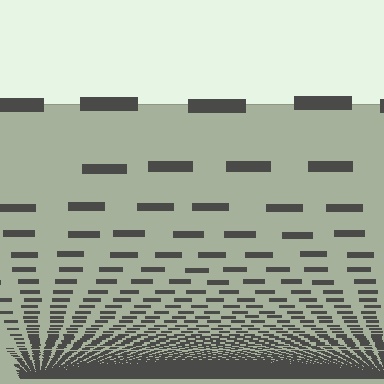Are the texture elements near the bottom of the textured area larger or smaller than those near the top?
Smaller. The gradient is inverted — elements near the bottom are smaller and denser.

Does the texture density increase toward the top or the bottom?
Density increases toward the bottom.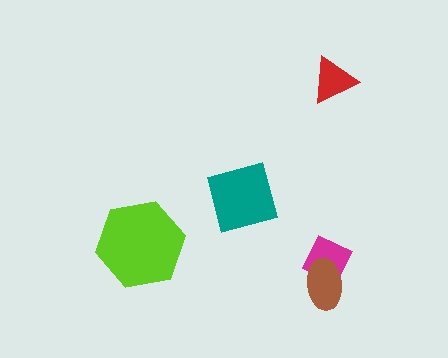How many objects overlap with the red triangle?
0 objects overlap with the red triangle.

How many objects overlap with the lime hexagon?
0 objects overlap with the lime hexagon.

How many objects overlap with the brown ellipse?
1 object overlaps with the brown ellipse.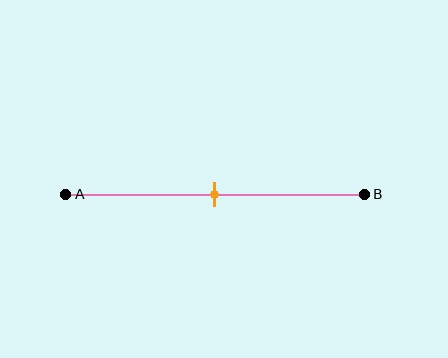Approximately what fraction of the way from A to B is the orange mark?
The orange mark is approximately 50% of the way from A to B.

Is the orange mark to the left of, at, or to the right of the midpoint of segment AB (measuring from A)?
The orange mark is approximately at the midpoint of segment AB.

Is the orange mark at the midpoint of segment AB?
Yes, the mark is approximately at the midpoint.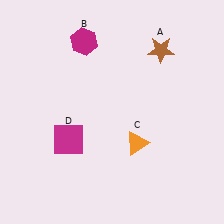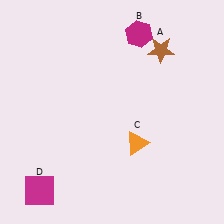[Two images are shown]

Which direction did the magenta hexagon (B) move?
The magenta hexagon (B) moved right.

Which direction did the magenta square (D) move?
The magenta square (D) moved down.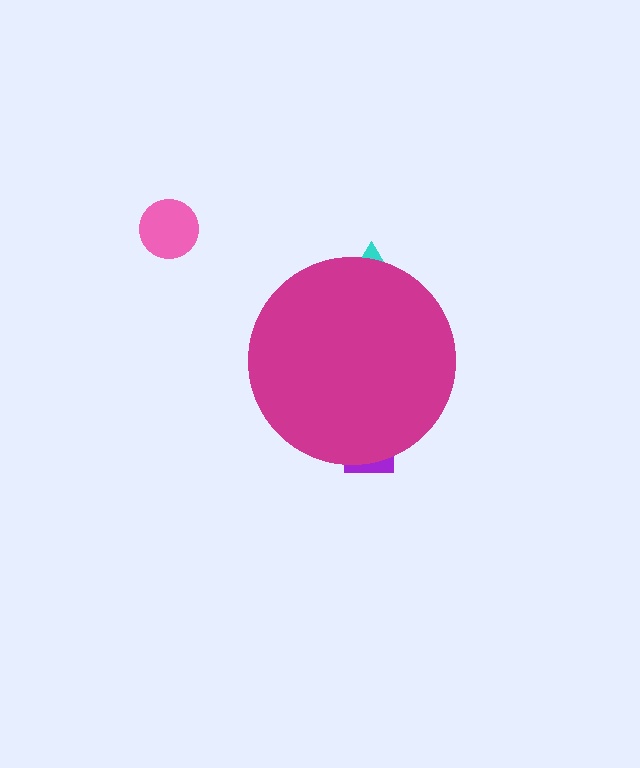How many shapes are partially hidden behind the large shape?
2 shapes are partially hidden.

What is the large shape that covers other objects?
A magenta circle.